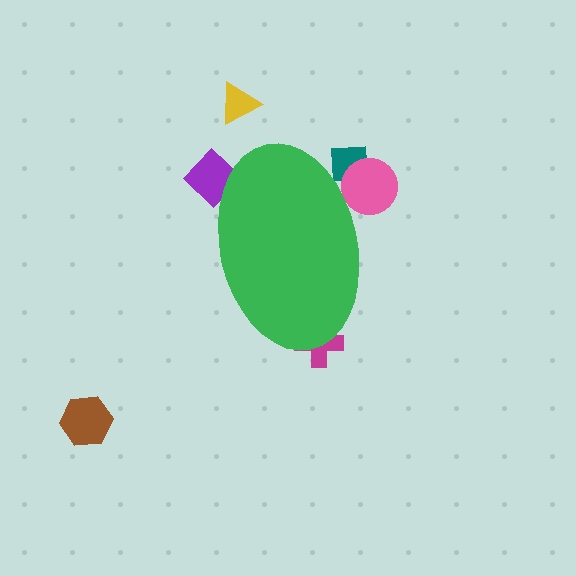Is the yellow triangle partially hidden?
No, the yellow triangle is fully visible.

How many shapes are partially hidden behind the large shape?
4 shapes are partially hidden.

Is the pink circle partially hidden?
Yes, the pink circle is partially hidden behind the green ellipse.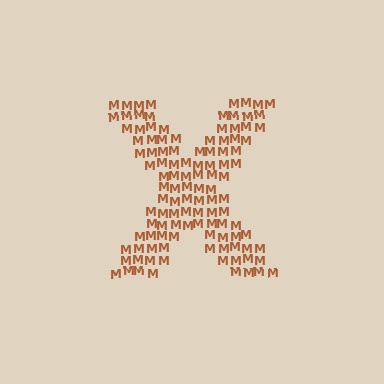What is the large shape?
The large shape is the letter X.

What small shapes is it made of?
It is made of small letter M's.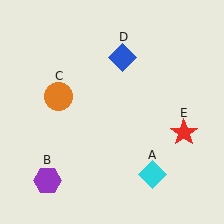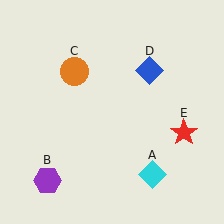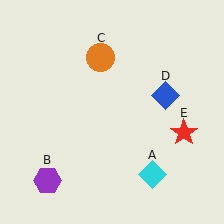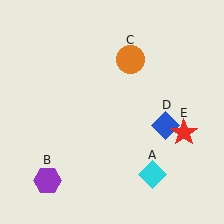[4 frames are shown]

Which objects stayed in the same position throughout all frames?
Cyan diamond (object A) and purple hexagon (object B) and red star (object E) remained stationary.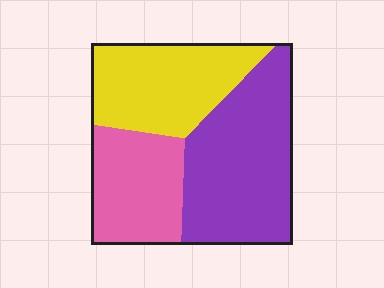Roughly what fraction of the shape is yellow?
Yellow takes up between a quarter and a half of the shape.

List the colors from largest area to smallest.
From largest to smallest: purple, yellow, pink.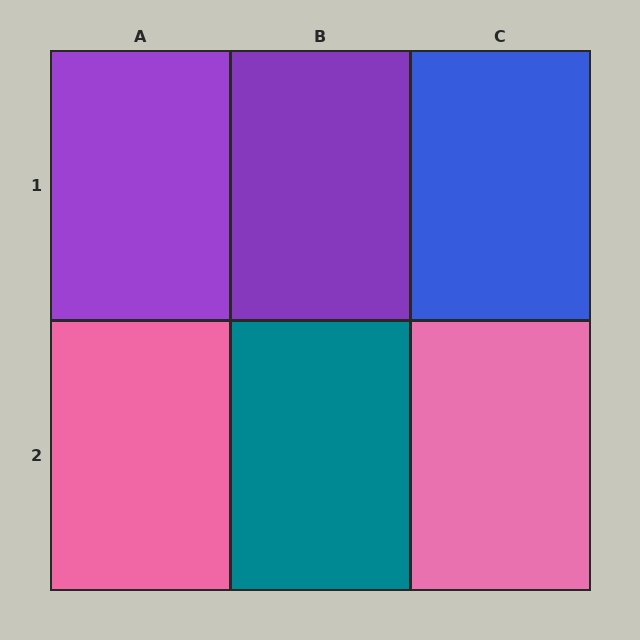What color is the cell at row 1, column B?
Purple.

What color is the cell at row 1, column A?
Purple.